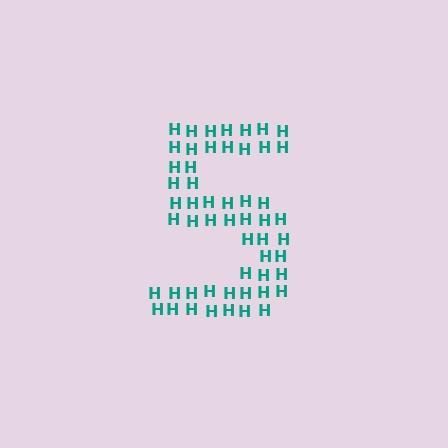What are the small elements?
The small elements are letter H's.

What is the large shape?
The large shape is the digit 5.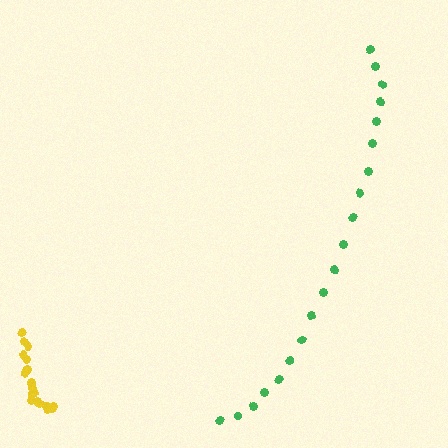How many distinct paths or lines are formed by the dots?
There are 2 distinct paths.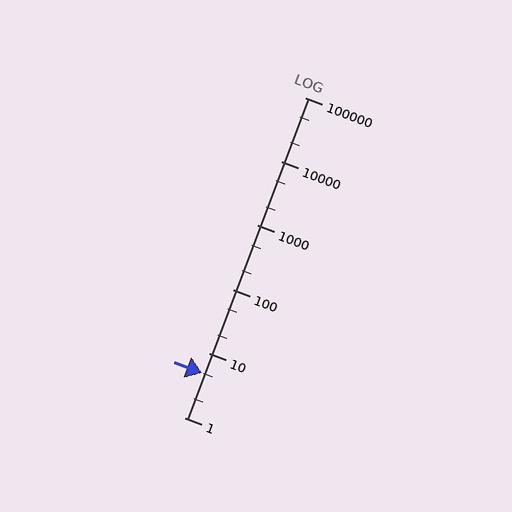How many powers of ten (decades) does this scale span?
The scale spans 5 decades, from 1 to 100000.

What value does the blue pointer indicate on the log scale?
The pointer indicates approximately 4.9.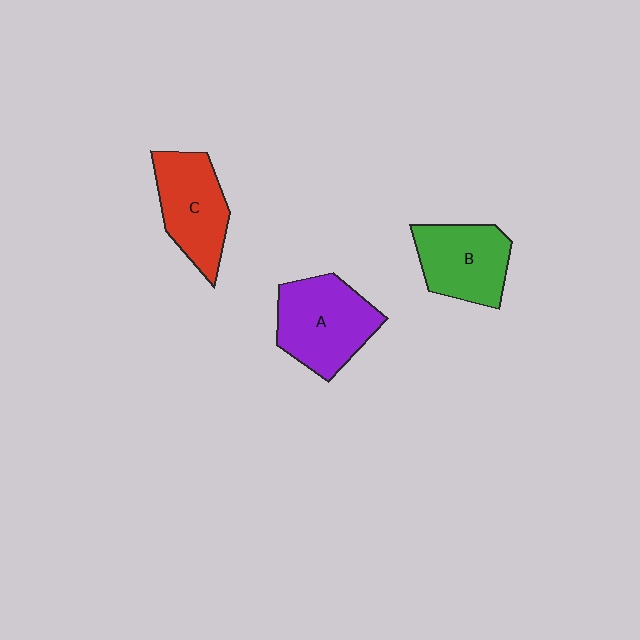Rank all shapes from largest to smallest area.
From largest to smallest: A (purple), C (red), B (green).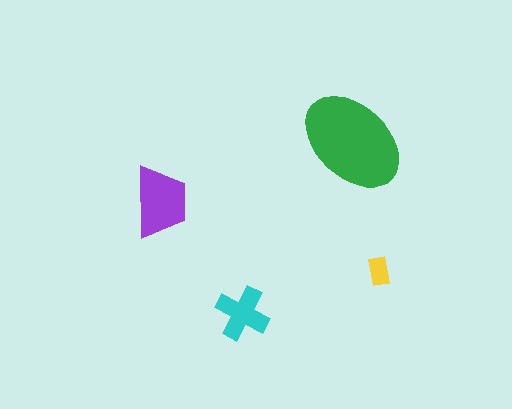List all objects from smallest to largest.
The yellow rectangle, the cyan cross, the purple trapezoid, the green ellipse.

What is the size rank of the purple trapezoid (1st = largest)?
2nd.